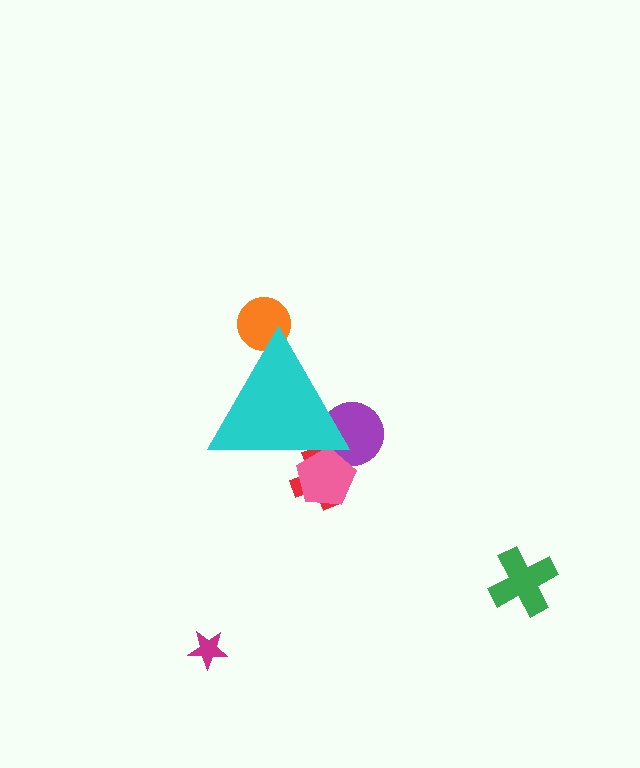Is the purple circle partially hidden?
Yes, the purple circle is partially hidden behind the cyan triangle.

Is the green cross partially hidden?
No, the green cross is fully visible.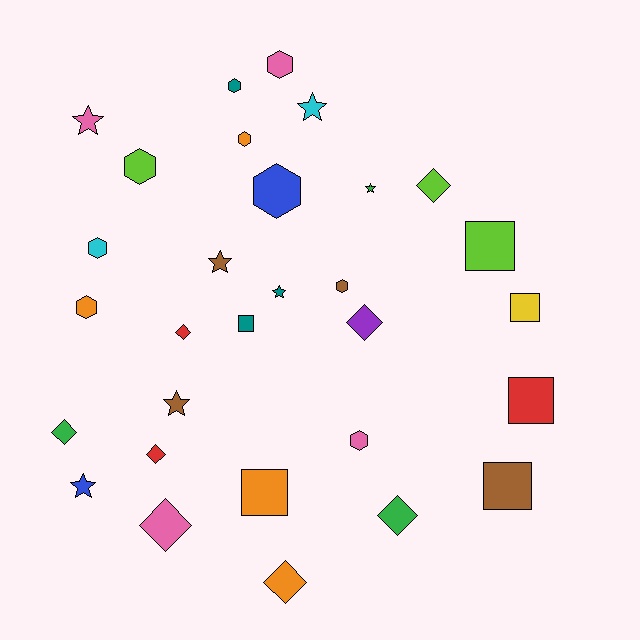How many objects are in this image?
There are 30 objects.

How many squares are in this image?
There are 6 squares.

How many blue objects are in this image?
There are 2 blue objects.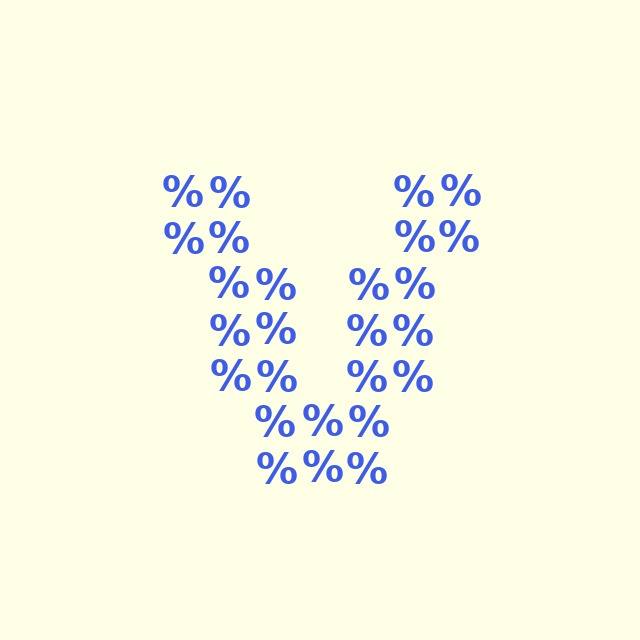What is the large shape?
The large shape is the letter V.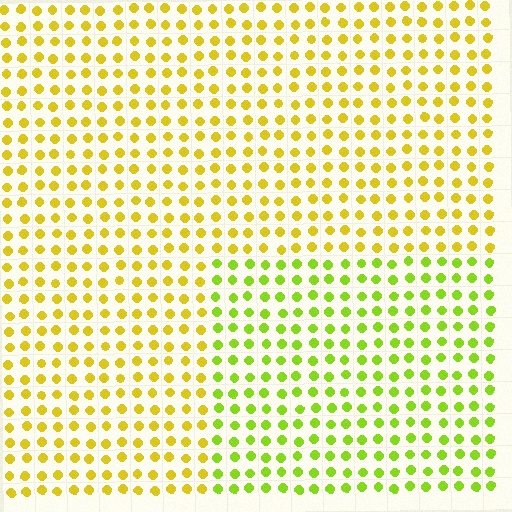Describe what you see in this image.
The image is filled with small yellow elements in a uniform arrangement. A rectangle-shaped region is visible where the elements are tinted to a slightly different hue, forming a subtle color boundary.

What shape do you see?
I see a rectangle.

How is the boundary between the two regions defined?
The boundary is defined purely by a slight shift in hue (about 34 degrees). Spacing, size, and orientation are identical on both sides.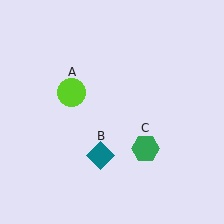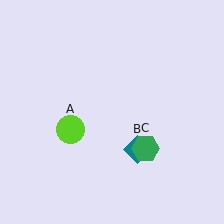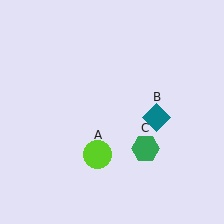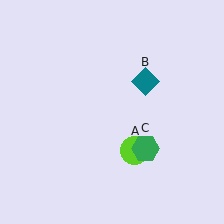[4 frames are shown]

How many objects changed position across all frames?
2 objects changed position: lime circle (object A), teal diamond (object B).